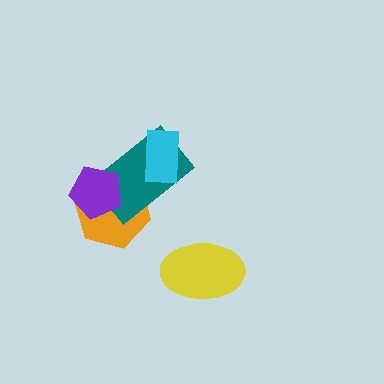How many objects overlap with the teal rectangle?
3 objects overlap with the teal rectangle.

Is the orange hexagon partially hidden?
Yes, it is partially covered by another shape.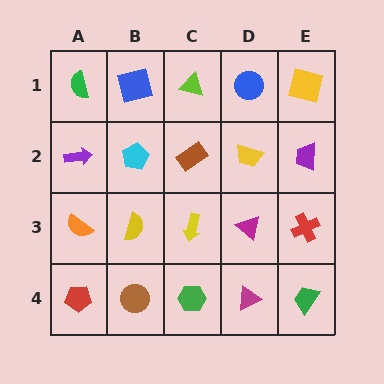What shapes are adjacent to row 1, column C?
A brown rectangle (row 2, column C), a blue square (row 1, column B), a blue circle (row 1, column D).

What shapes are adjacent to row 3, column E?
A purple trapezoid (row 2, column E), a green trapezoid (row 4, column E), a magenta triangle (row 3, column D).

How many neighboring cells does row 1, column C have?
3.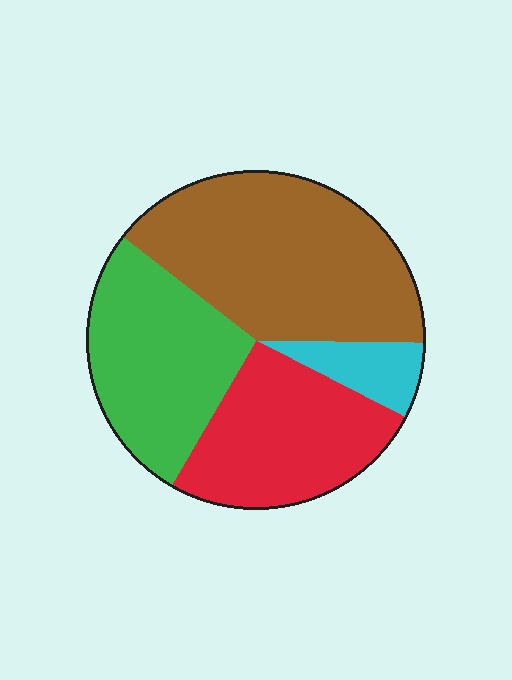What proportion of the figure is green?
Green takes up about one quarter (1/4) of the figure.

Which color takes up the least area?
Cyan, at roughly 5%.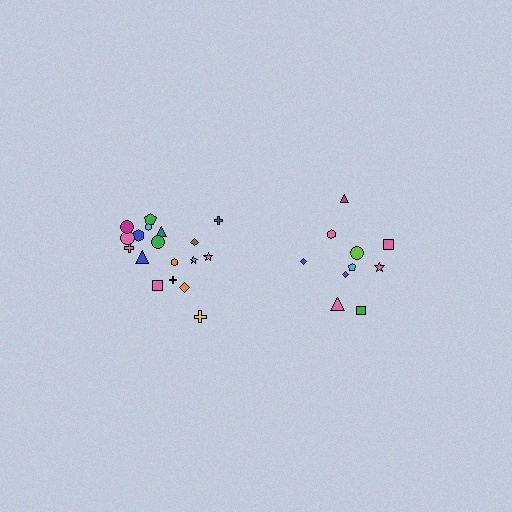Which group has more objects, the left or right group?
The left group.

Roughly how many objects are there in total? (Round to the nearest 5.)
Roughly 30 objects in total.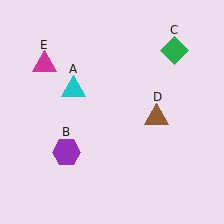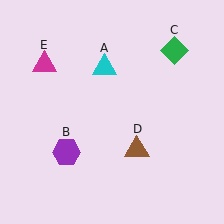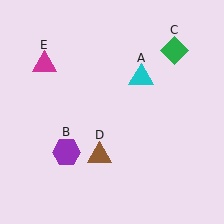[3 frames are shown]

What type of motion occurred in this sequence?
The cyan triangle (object A), brown triangle (object D) rotated clockwise around the center of the scene.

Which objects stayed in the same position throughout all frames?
Purple hexagon (object B) and green diamond (object C) and magenta triangle (object E) remained stationary.